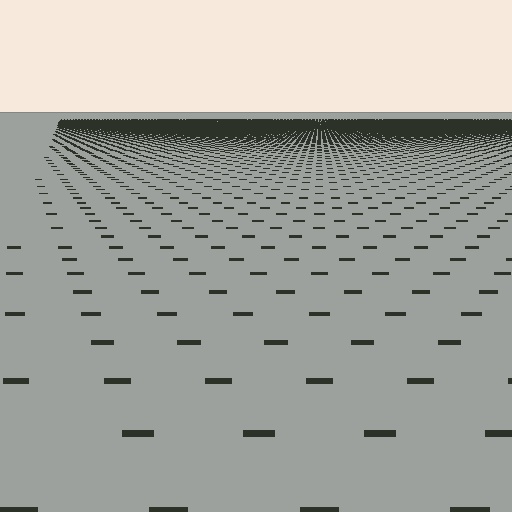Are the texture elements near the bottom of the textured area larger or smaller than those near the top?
Larger. Near the bottom, elements are closer to the viewer and appear at a bigger on-screen size.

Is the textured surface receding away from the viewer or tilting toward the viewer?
The surface is receding away from the viewer. Texture elements get smaller and denser toward the top.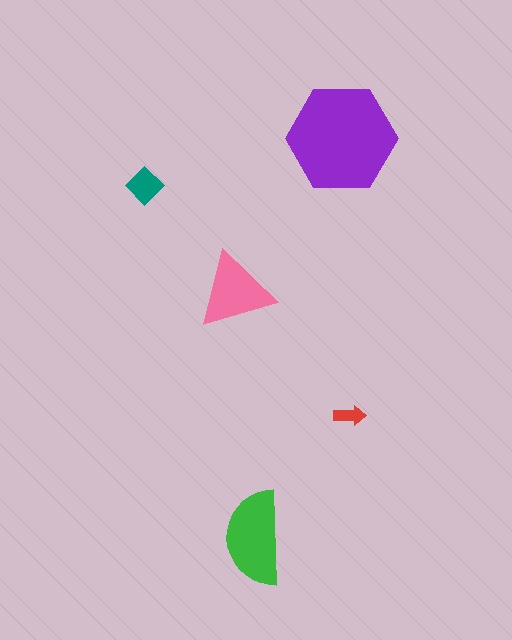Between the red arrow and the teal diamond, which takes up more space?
The teal diamond.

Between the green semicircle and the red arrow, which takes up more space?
The green semicircle.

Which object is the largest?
The purple hexagon.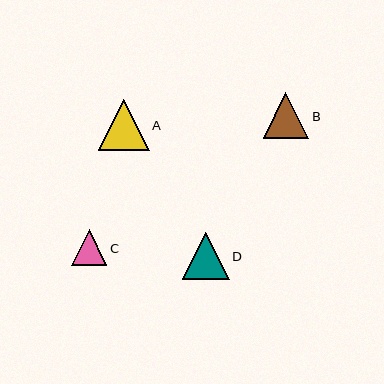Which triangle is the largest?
Triangle A is the largest with a size of approximately 51 pixels.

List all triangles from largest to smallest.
From largest to smallest: A, D, B, C.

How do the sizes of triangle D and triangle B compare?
Triangle D and triangle B are approximately the same size.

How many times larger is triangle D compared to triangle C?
Triangle D is approximately 1.3 times the size of triangle C.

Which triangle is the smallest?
Triangle C is the smallest with a size of approximately 35 pixels.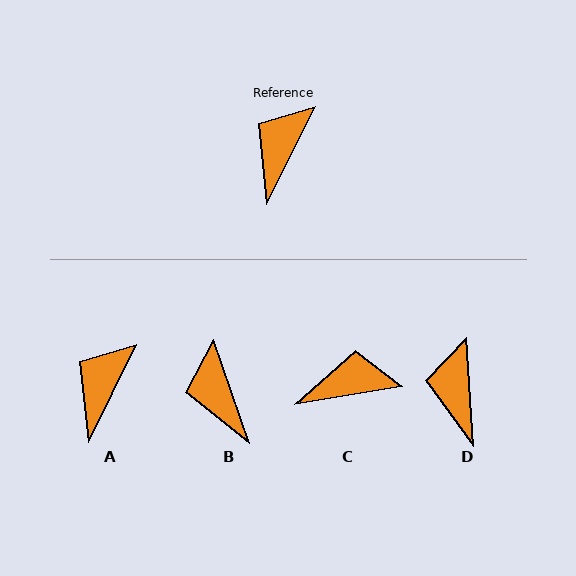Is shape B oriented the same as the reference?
No, it is off by about 46 degrees.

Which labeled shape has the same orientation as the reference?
A.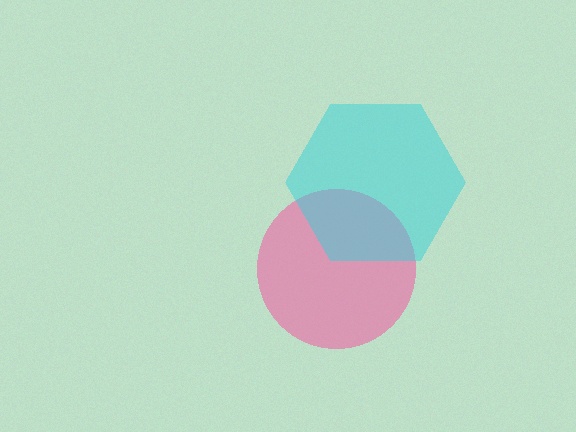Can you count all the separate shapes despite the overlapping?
Yes, there are 2 separate shapes.